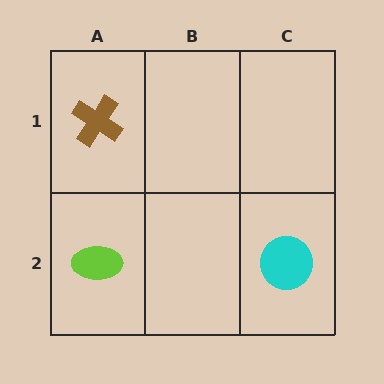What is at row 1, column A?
A brown cross.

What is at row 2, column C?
A cyan circle.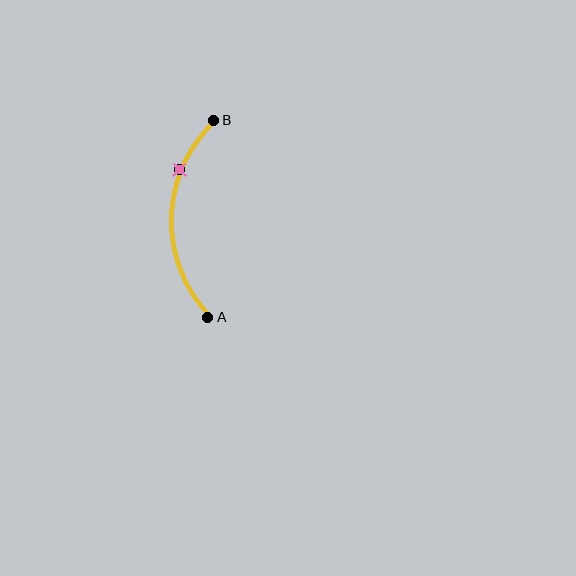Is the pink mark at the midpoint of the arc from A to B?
No. The pink mark lies on the arc but is closer to endpoint B. The arc midpoint would be at the point on the curve equidistant along the arc from both A and B.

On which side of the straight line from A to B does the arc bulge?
The arc bulges to the left of the straight line connecting A and B.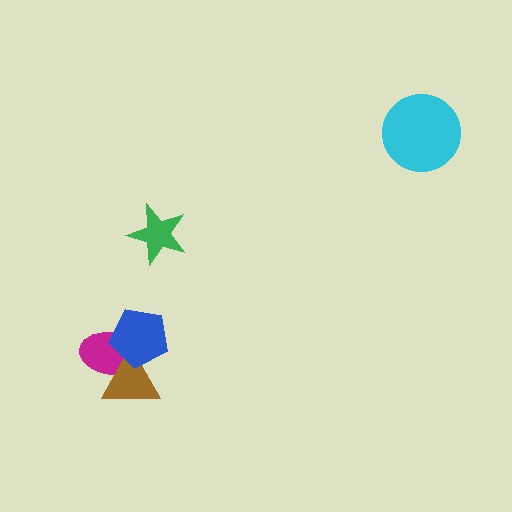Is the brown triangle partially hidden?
Yes, it is partially covered by another shape.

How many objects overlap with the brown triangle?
2 objects overlap with the brown triangle.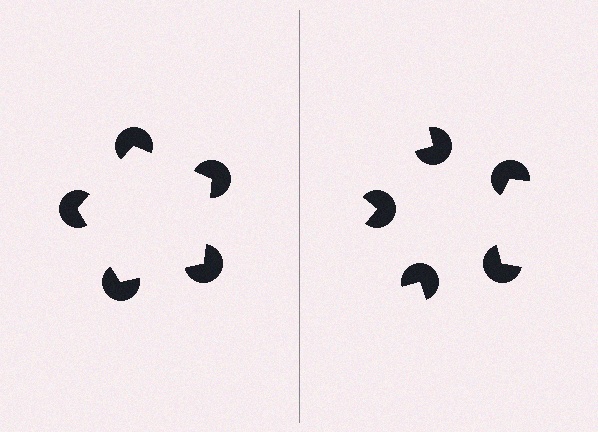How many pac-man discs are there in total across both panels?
10 — 5 on each side.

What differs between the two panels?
The pac-man discs are positioned identically on both sides; only the wedge orientations differ. On the left they align to a pentagon; on the right they are misaligned.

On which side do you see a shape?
An illusory pentagon appears on the left side. On the right side the wedge cuts are rotated, so no coherent shape forms.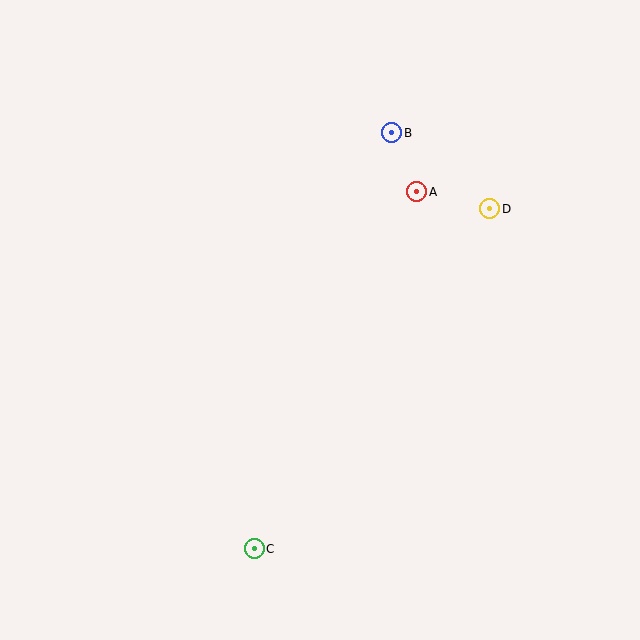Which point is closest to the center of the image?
Point A at (417, 192) is closest to the center.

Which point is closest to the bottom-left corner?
Point C is closest to the bottom-left corner.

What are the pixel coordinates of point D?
Point D is at (490, 209).